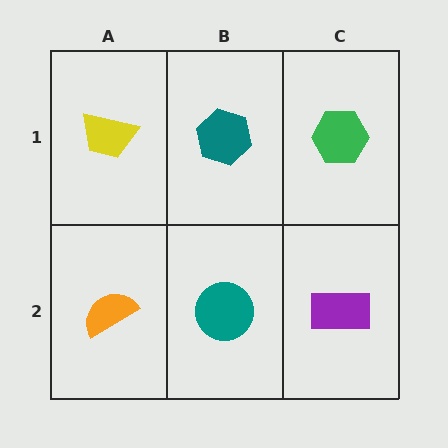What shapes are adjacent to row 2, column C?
A green hexagon (row 1, column C), a teal circle (row 2, column B).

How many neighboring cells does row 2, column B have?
3.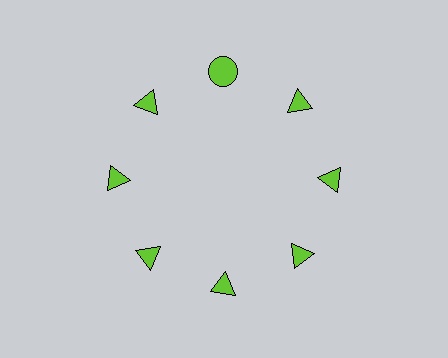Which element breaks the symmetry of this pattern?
The lime circle at roughly the 12 o'clock position breaks the symmetry. All other shapes are lime triangles.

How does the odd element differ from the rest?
It has a different shape: circle instead of triangle.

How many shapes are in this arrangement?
There are 8 shapes arranged in a ring pattern.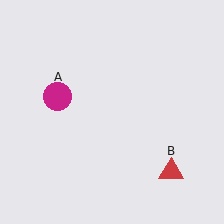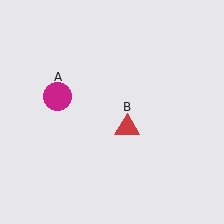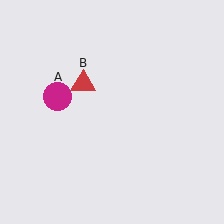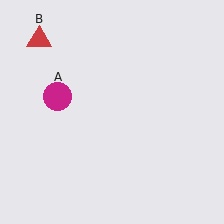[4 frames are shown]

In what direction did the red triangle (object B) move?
The red triangle (object B) moved up and to the left.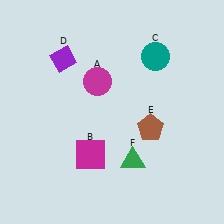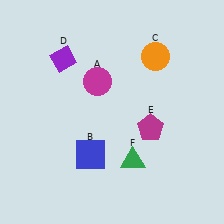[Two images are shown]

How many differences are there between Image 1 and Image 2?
There are 3 differences between the two images.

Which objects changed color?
B changed from magenta to blue. C changed from teal to orange. E changed from brown to magenta.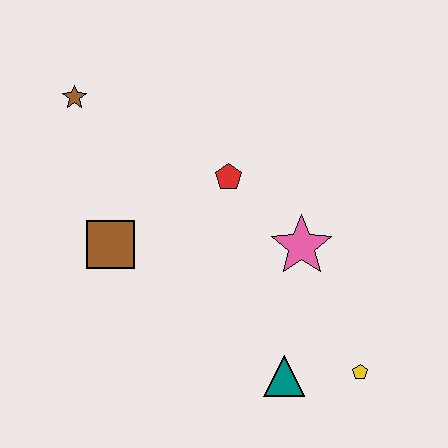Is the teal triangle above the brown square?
No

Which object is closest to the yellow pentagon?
The teal triangle is closest to the yellow pentagon.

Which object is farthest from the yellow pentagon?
The brown star is farthest from the yellow pentagon.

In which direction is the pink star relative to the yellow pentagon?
The pink star is above the yellow pentagon.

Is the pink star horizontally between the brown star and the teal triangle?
No